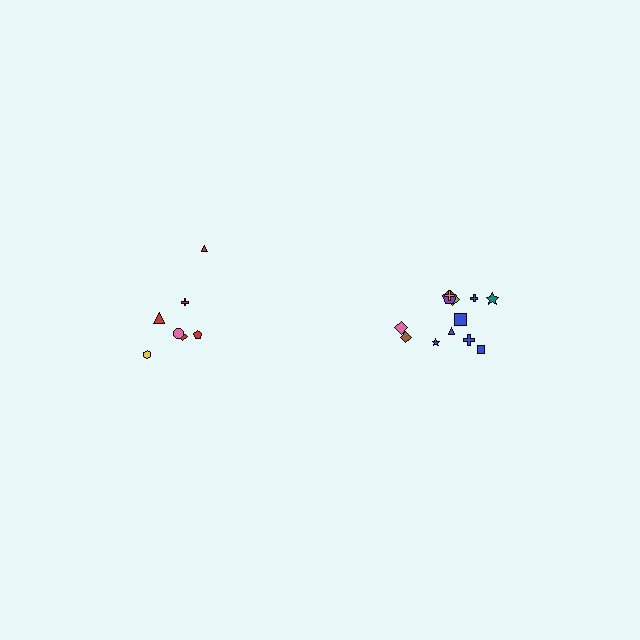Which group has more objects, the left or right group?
The right group.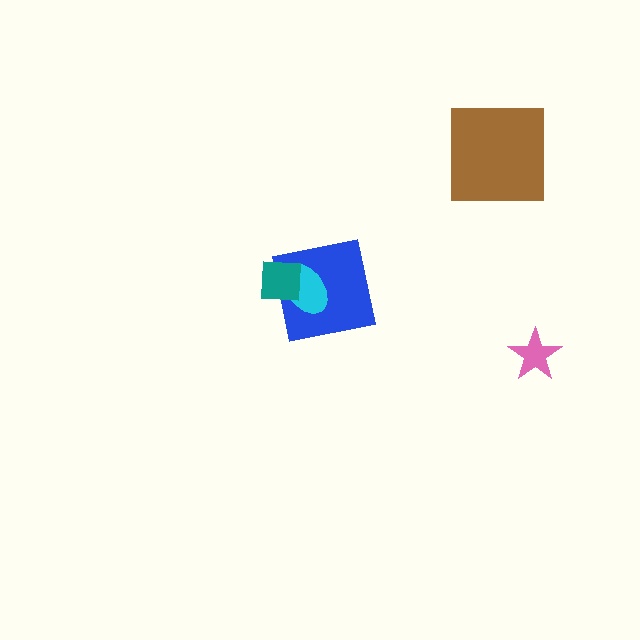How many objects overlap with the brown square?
0 objects overlap with the brown square.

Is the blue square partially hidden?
Yes, it is partially covered by another shape.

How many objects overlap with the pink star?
0 objects overlap with the pink star.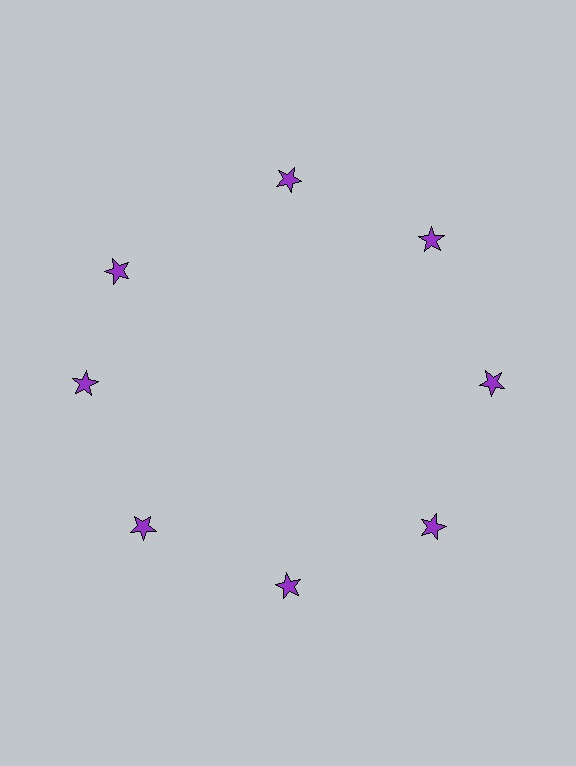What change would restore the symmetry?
The symmetry would be restored by rotating it back into even spacing with its neighbors so that all 8 stars sit at equal angles and equal distance from the center.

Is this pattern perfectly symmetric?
No. The 8 purple stars are arranged in a ring, but one element near the 10 o'clock position is rotated out of alignment along the ring, breaking the 8-fold rotational symmetry.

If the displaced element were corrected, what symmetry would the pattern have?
It would have 8-fold rotational symmetry — the pattern would map onto itself every 45 degrees.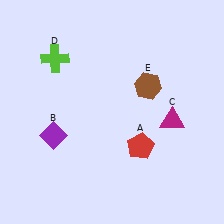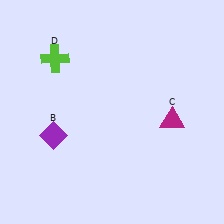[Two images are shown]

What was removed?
The red pentagon (A), the brown hexagon (E) were removed in Image 2.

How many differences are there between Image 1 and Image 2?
There are 2 differences between the two images.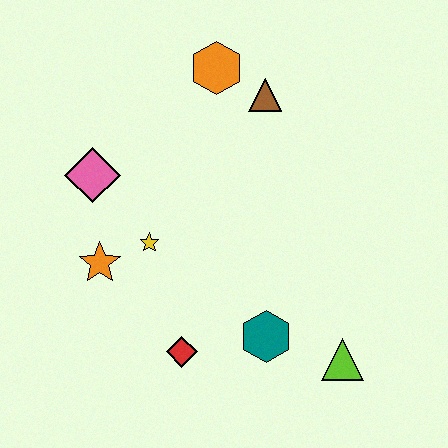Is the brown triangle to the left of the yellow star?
No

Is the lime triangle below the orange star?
Yes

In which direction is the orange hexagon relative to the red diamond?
The orange hexagon is above the red diamond.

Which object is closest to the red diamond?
The teal hexagon is closest to the red diamond.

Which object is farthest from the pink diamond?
The lime triangle is farthest from the pink diamond.